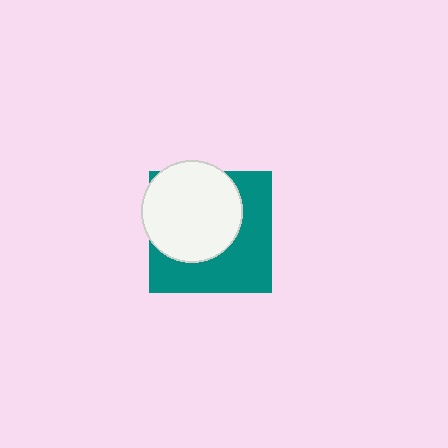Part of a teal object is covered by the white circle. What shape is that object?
It is a square.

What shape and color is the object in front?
The object in front is a white circle.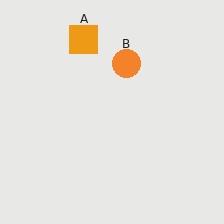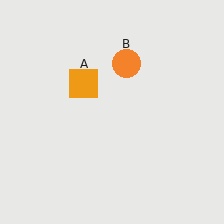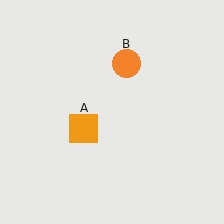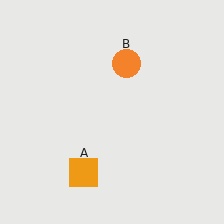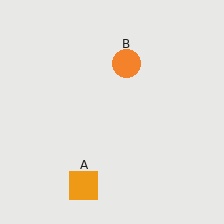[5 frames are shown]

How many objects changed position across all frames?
1 object changed position: orange square (object A).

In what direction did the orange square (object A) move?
The orange square (object A) moved down.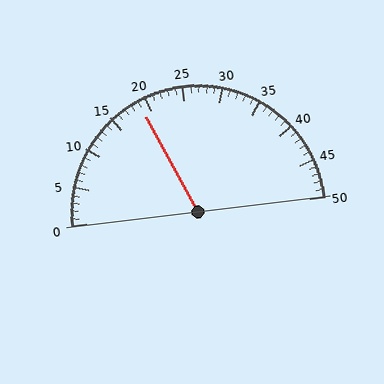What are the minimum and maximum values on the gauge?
The gauge ranges from 0 to 50.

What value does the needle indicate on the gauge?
The needle indicates approximately 19.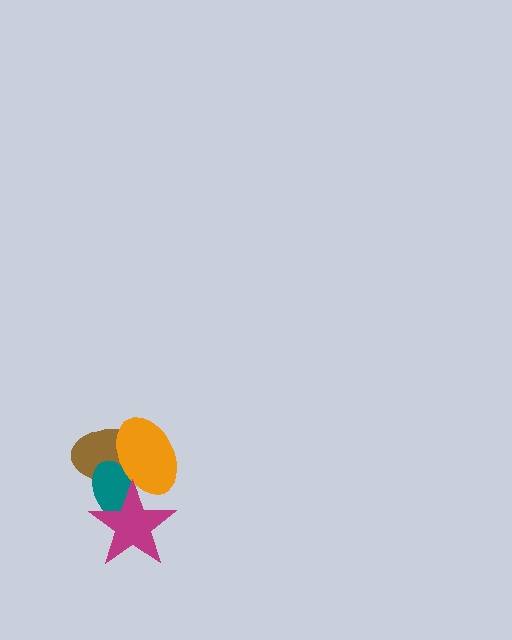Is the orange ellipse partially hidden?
Yes, it is partially covered by another shape.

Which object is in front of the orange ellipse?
The magenta star is in front of the orange ellipse.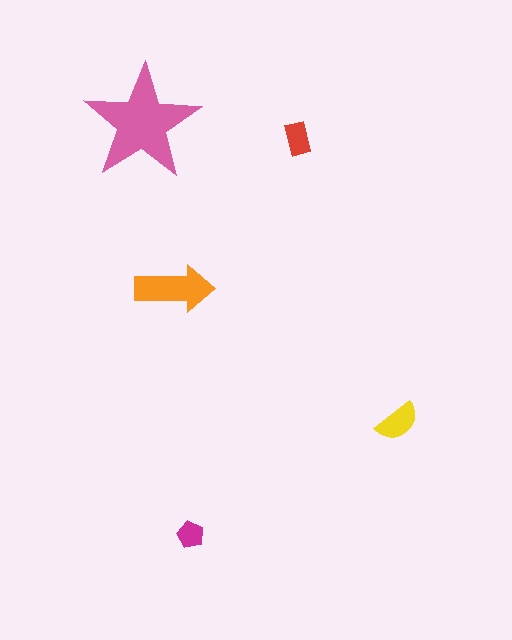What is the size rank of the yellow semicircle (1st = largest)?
3rd.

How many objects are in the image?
There are 5 objects in the image.